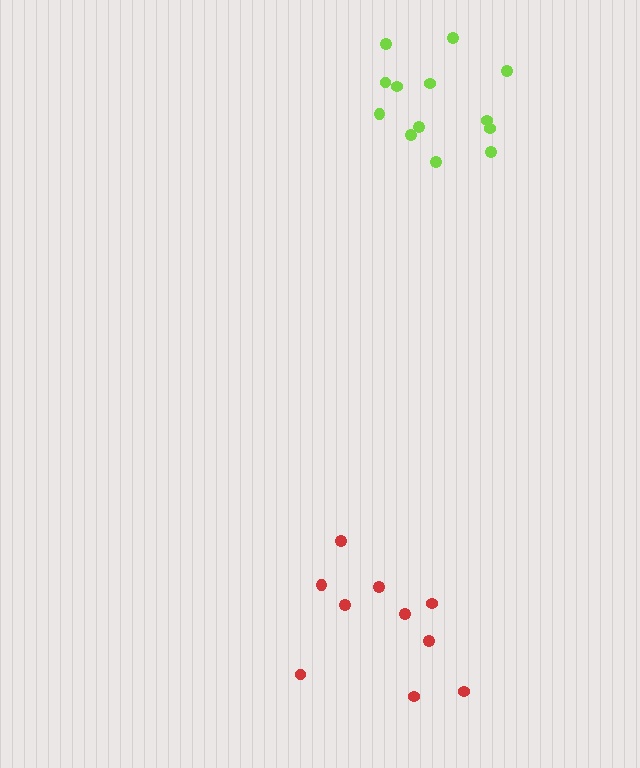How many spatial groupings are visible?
There are 2 spatial groupings.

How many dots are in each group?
Group 1: 13 dots, Group 2: 10 dots (23 total).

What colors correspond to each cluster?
The clusters are colored: lime, red.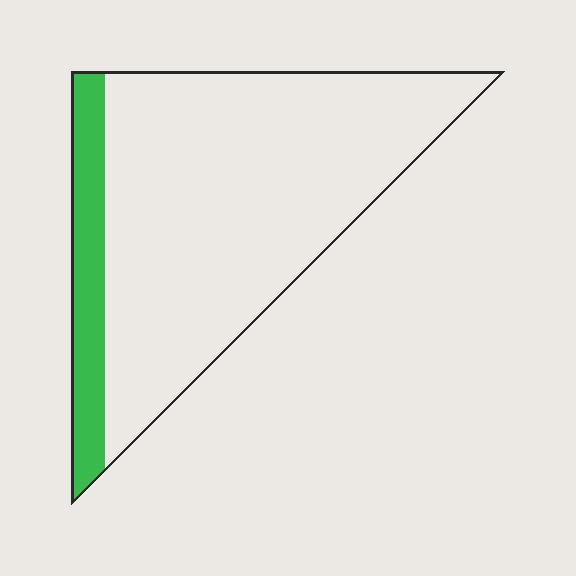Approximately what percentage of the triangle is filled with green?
Approximately 15%.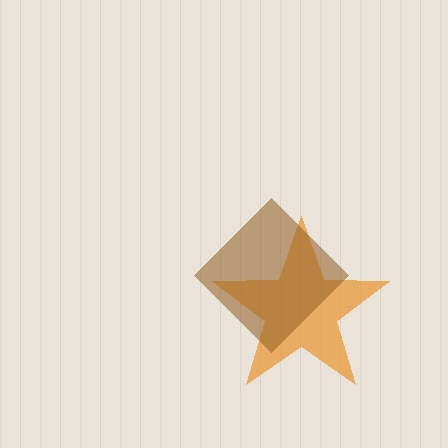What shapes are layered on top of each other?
The layered shapes are: an orange star, a brown diamond.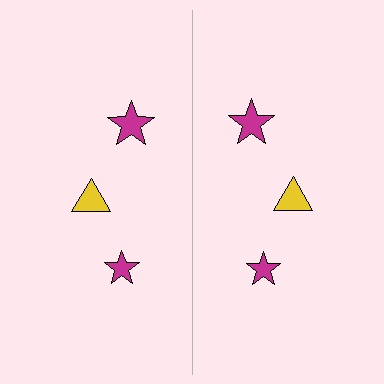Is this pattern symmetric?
Yes, this pattern has bilateral (reflection) symmetry.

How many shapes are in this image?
There are 6 shapes in this image.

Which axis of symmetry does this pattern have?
The pattern has a vertical axis of symmetry running through the center of the image.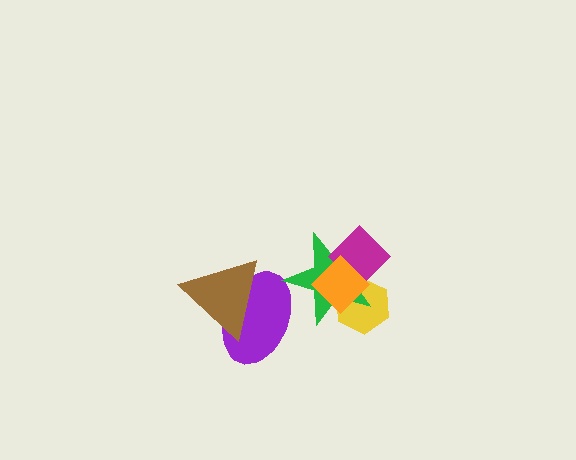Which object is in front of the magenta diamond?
The orange diamond is in front of the magenta diamond.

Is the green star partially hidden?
Yes, it is partially covered by another shape.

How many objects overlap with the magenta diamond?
3 objects overlap with the magenta diamond.